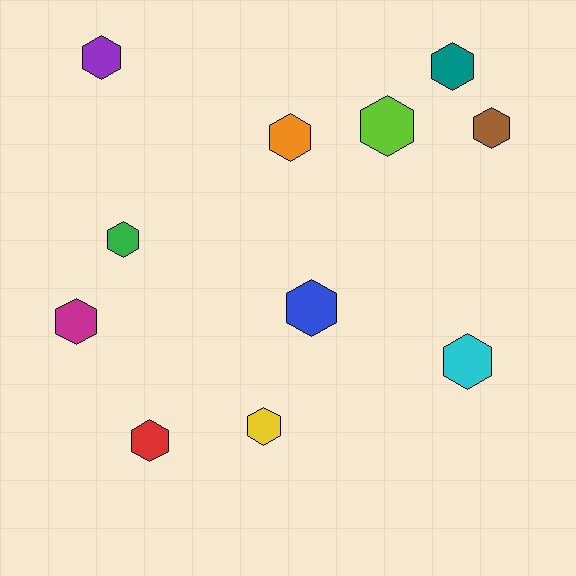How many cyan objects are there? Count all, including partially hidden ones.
There is 1 cyan object.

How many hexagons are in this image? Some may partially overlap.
There are 11 hexagons.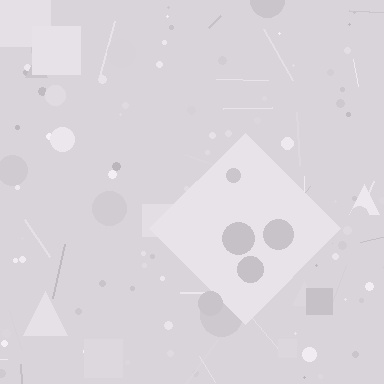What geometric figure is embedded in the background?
A diamond is embedded in the background.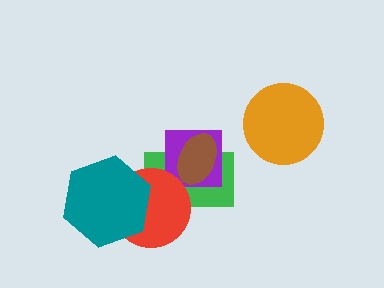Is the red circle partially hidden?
Yes, it is partially covered by another shape.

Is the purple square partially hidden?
Yes, it is partially covered by another shape.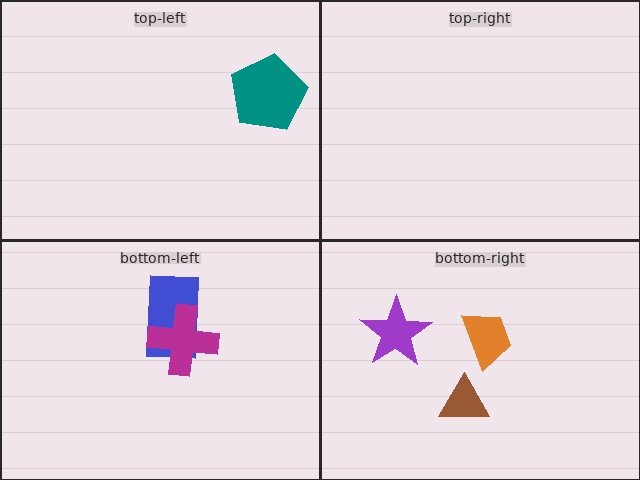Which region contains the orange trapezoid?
The bottom-right region.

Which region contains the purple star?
The bottom-right region.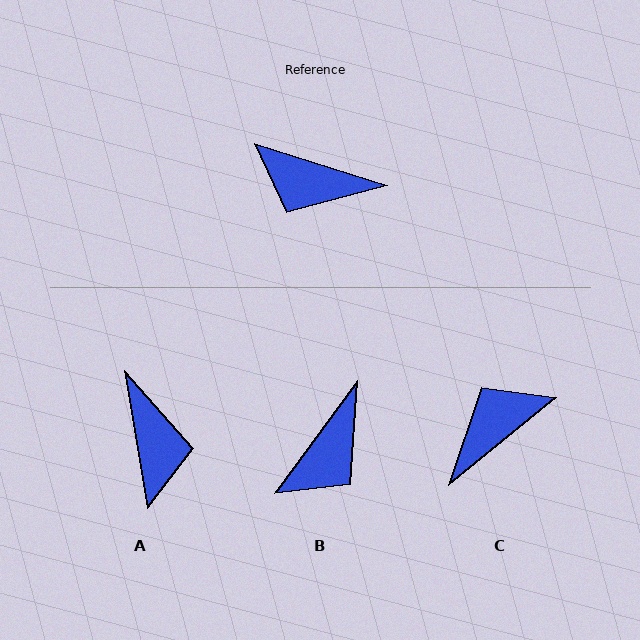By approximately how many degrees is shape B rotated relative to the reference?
Approximately 71 degrees counter-clockwise.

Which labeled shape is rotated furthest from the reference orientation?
C, about 123 degrees away.